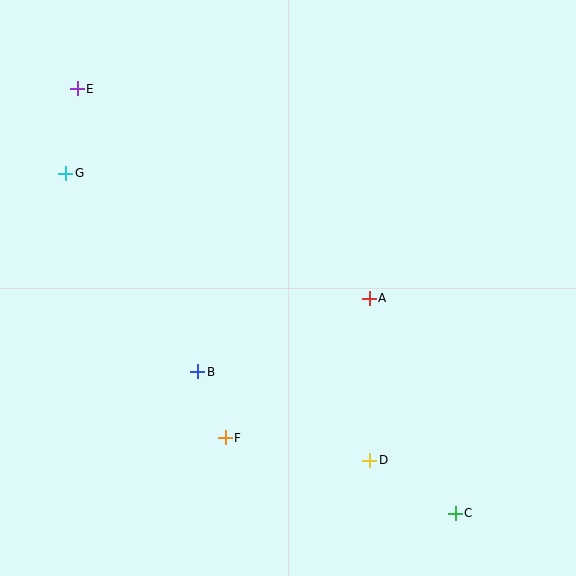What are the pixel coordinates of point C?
Point C is at (455, 513).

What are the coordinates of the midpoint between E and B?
The midpoint between E and B is at (137, 230).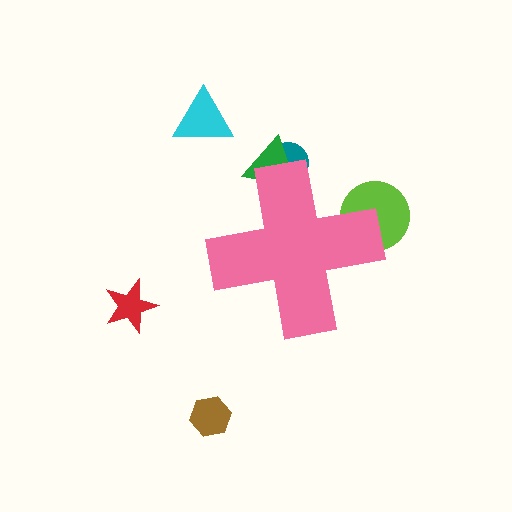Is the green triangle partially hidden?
Yes, the green triangle is partially hidden behind the pink cross.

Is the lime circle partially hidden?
Yes, the lime circle is partially hidden behind the pink cross.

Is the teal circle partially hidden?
Yes, the teal circle is partially hidden behind the pink cross.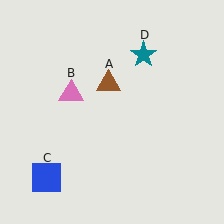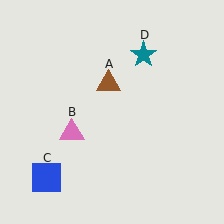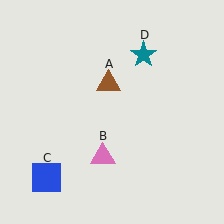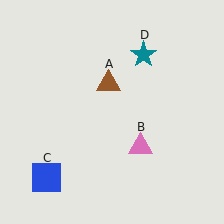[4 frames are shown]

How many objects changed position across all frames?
1 object changed position: pink triangle (object B).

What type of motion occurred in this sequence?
The pink triangle (object B) rotated counterclockwise around the center of the scene.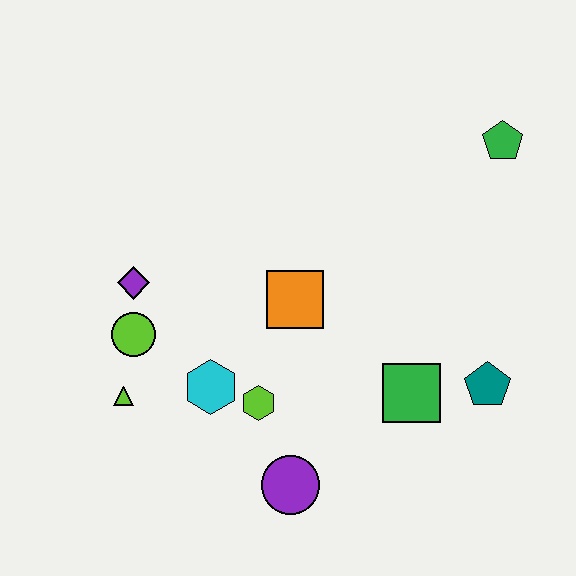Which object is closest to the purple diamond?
The lime circle is closest to the purple diamond.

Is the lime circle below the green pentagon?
Yes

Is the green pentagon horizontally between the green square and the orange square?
No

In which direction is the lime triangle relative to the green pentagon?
The lime triangle is to the left of the green pentagon.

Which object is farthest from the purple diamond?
The green pentagon is farthest from the purple diamond.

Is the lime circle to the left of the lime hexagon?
Yes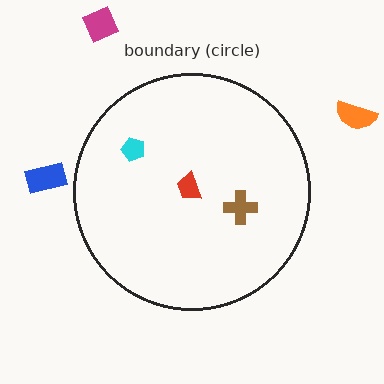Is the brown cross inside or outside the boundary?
Inside.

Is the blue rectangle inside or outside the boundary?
Outside.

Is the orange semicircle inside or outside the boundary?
Outside.